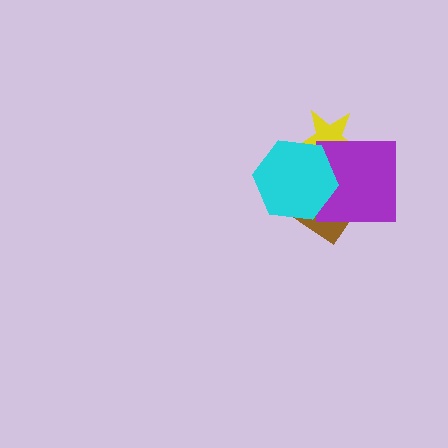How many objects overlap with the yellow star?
3 objects overlap with the yellow star.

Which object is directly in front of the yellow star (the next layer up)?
The brown rectangle is directly in front of the yellow star.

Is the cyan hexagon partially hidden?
No, no other shape covers it.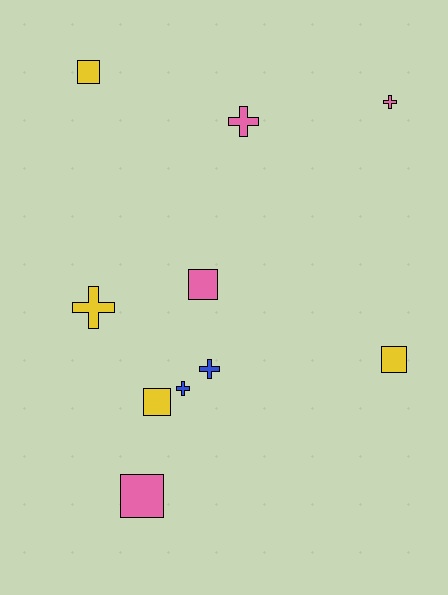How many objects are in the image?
There are 10 objects.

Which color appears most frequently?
Pink, with 4 objects.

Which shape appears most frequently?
Cross, with 5 objects.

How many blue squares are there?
There are no blue squares.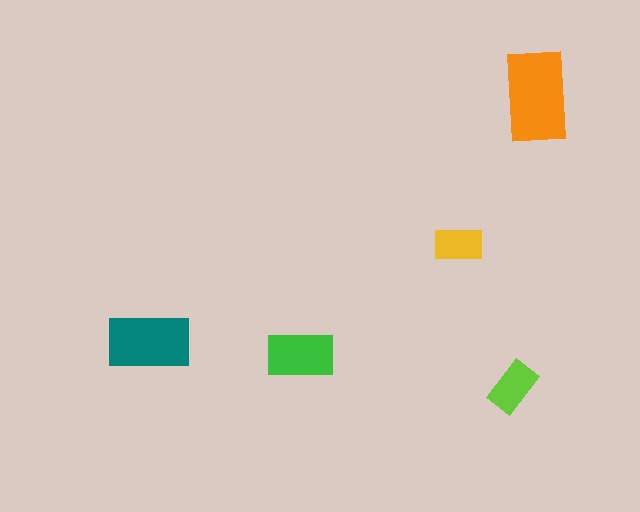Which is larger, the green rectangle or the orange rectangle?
The orange one.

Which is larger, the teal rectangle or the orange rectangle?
The orange one.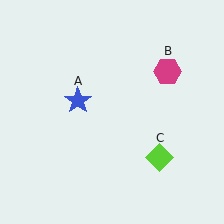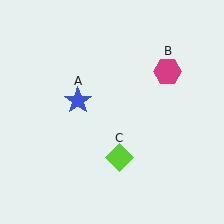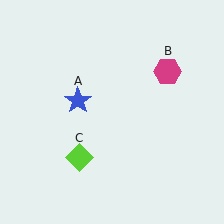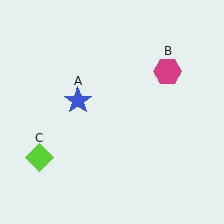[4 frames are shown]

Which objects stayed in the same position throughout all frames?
Blue star (object A) and magenta hexagon (object B) remained stationary.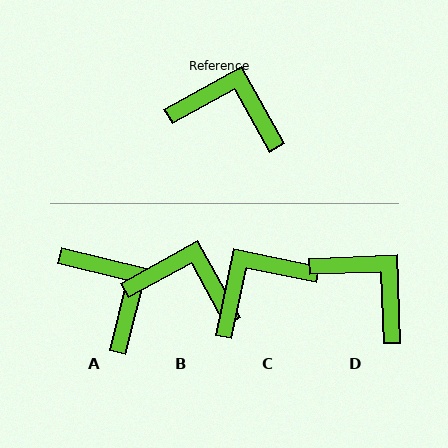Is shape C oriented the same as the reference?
No, it is off by about 50 degrees.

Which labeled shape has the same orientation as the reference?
B.